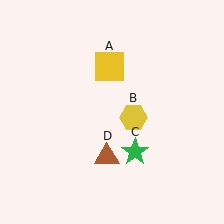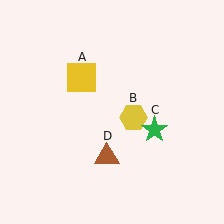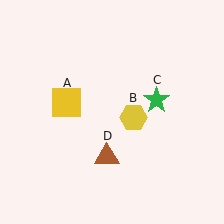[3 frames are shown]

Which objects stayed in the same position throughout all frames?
Yellow hexagon (object B) and brown triangle (object D) remained stationary.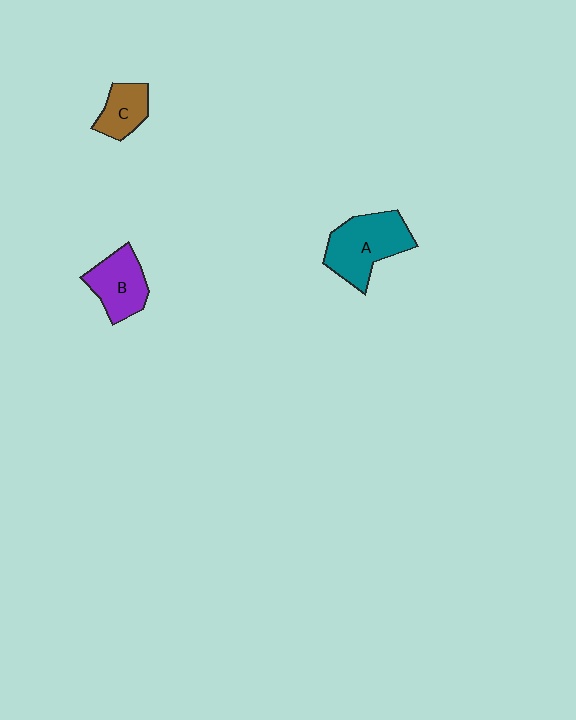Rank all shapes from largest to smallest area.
From largest to smallest: A (teal), B (purple), C (brown).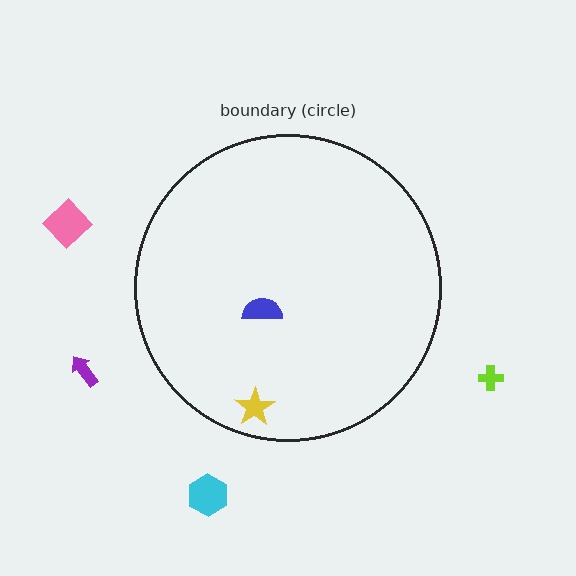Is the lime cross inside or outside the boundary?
Outside.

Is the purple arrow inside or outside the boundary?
Outside.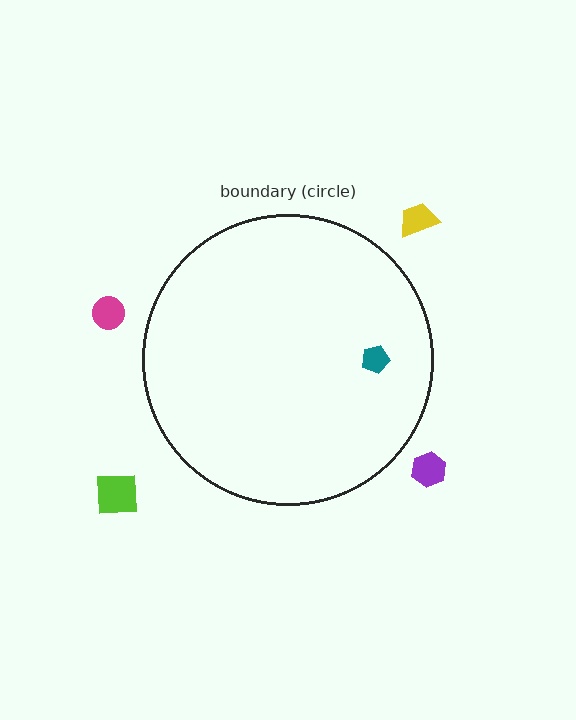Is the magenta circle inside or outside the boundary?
Outside.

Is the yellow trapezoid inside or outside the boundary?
Outside.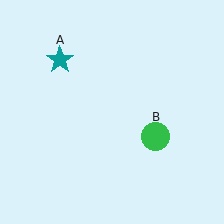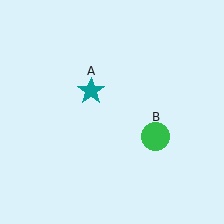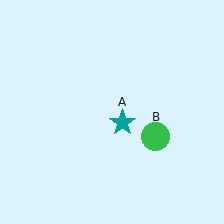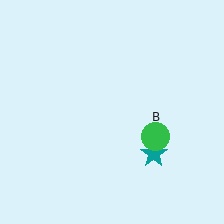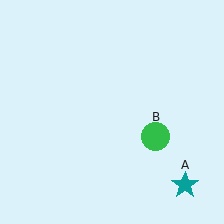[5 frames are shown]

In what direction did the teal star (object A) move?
The teal star (object A) moved down and to the right.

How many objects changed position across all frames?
1 object changed position: teal star (object A).